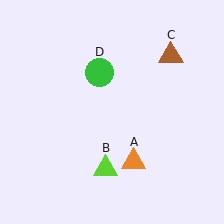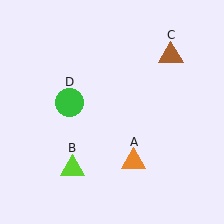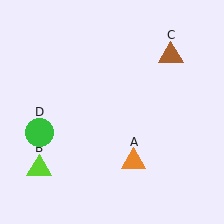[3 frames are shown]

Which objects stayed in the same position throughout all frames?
Orange triangle (object A) and brown triangle (object C) remained stationary.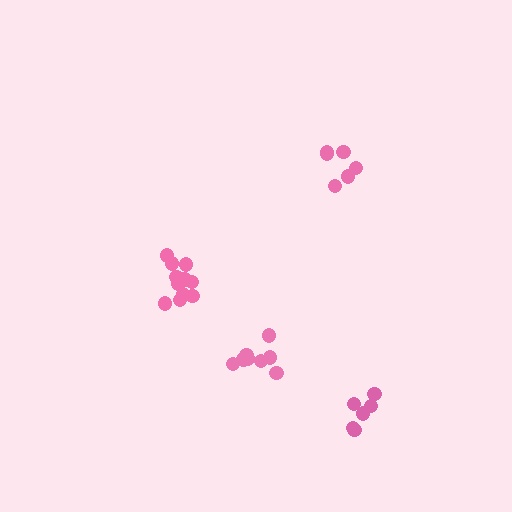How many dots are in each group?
Group 1: 9 dots, Group 2: 6 dots, Group 3: 12 dots, Group 4: 6 dots (33 total).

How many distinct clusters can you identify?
There are 4 distinct clusters.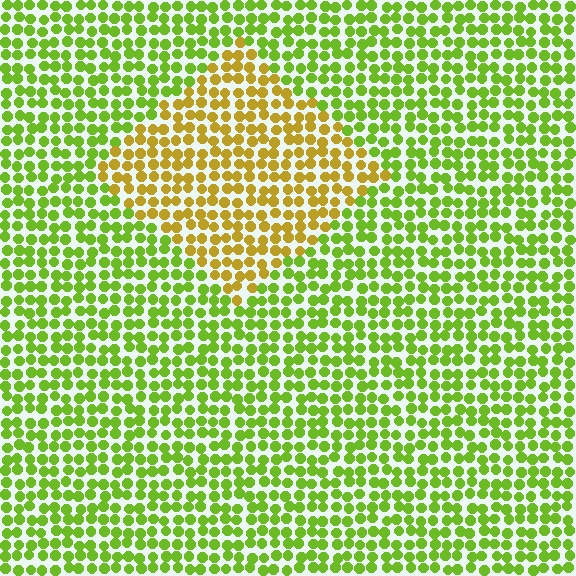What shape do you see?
I see a diamond.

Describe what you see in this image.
The image is filled with small lime elements in a uniform arrangement. A diamond-shaped region is visible where the elements are tinted to a slightly different hue, forming a subtle color boundary.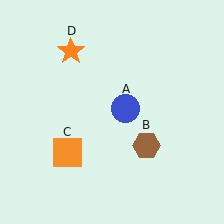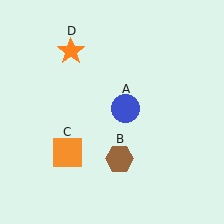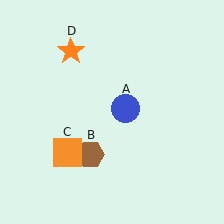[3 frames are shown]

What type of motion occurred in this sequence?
The brown hexagon (object B) rotated clockwise around the center of the scene.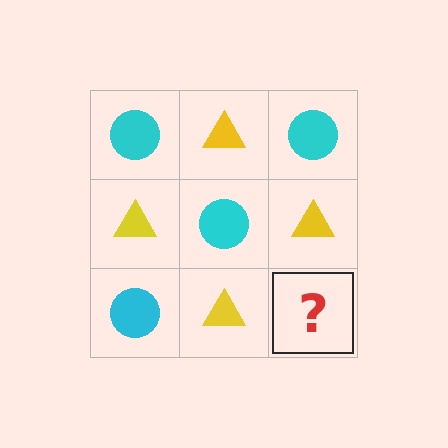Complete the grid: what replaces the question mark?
The question mark should be replaced with a cyan circle.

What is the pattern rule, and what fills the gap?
The rule is that it alternates cyan circle and yellow triangle in a checkerboard pattern. The gap should be filled with a cyan circle.